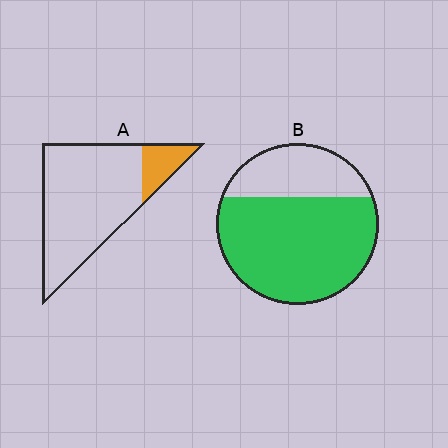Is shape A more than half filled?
No.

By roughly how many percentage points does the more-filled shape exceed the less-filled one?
By roughly 55 percentage points (B over A).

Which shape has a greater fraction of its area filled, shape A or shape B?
Shape B.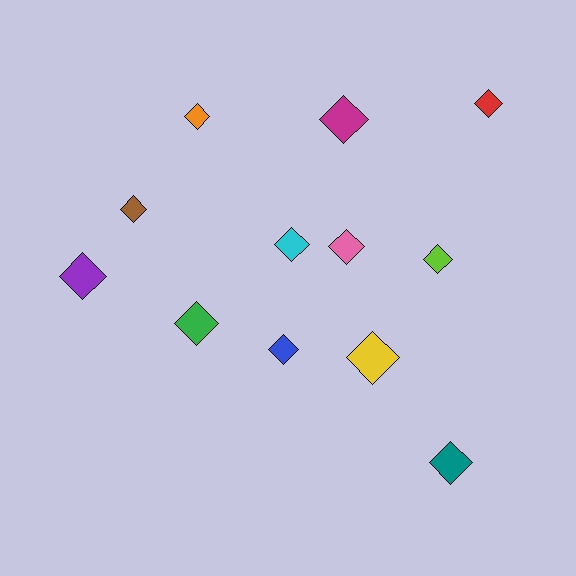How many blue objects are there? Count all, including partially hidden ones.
There is 1 blue object.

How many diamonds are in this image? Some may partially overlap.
There are 12 diamonds.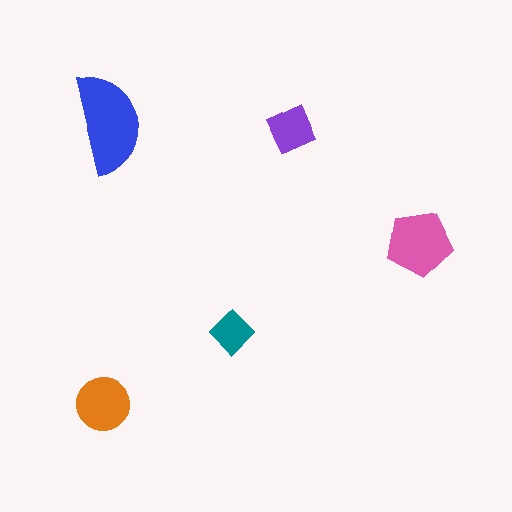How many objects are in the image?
There are 5 objects in the image.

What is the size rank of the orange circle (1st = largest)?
3rd.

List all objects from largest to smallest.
The blue semicircle, the pink pentagon, the orange circle, the purple square, the teal diamond.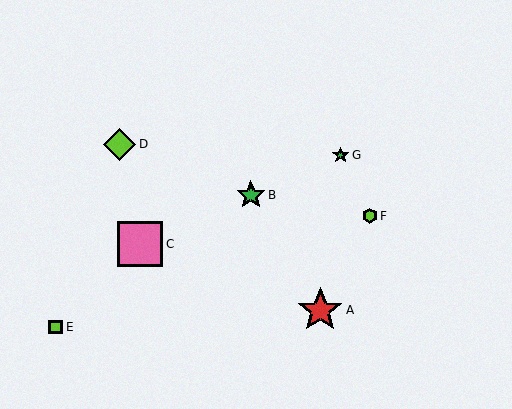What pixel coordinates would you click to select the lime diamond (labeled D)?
Click at (120, 144) to select the lime diamond D.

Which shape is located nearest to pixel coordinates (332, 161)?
The green star (labeled G) at (341, 155) is nearest to that location.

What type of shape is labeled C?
Shape C is a pink square.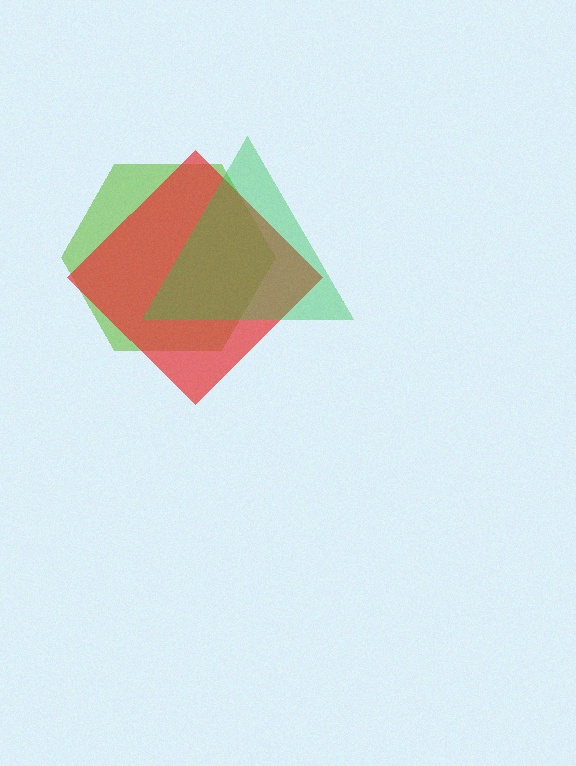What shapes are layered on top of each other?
The layered shapes are: a lime hexagon, a red diamond, a green triangle.